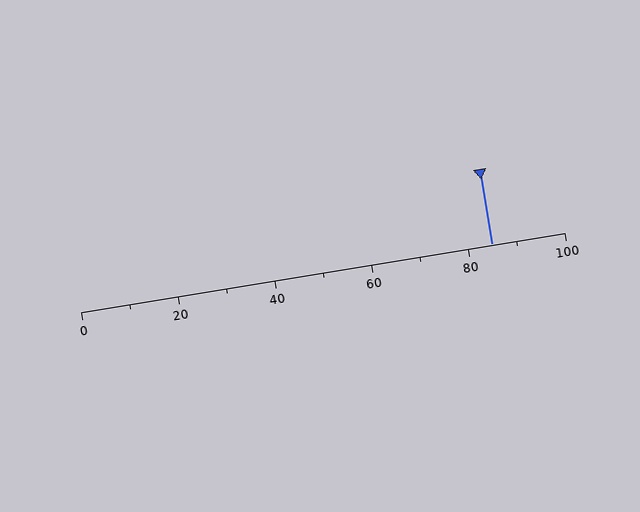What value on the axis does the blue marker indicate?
The marker indicates approximately 85.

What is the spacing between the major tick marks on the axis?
The major ticks are spaced 20 apart.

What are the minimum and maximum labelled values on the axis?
The axis runs from 0 to 100.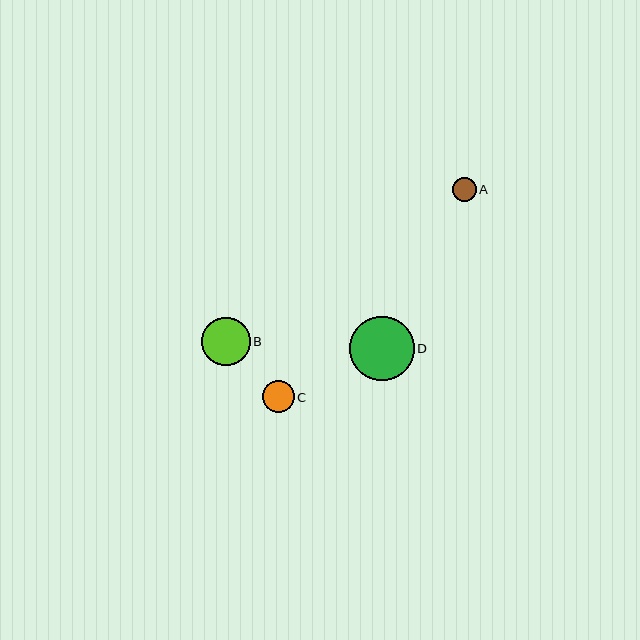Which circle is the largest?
Circle D is the largest with a size of approximately 65 pixels.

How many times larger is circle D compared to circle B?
Circle D is approximately 1.3 times the size of circle B.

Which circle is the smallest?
Circle A is the smallest with a size of approximately 24 pixels.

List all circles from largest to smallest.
From largest to smallest: D, B, C, A.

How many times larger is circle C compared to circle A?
Circle C is approximately 1.3 times the size of circle A.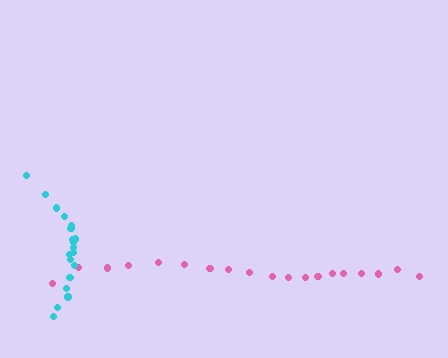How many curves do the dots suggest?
There are 2 distinct paths.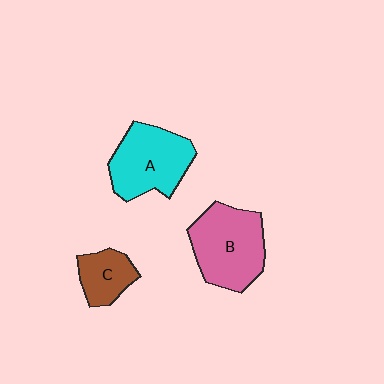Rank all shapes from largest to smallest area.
From largest to smallest: B (pink), A (cyan), C (brown).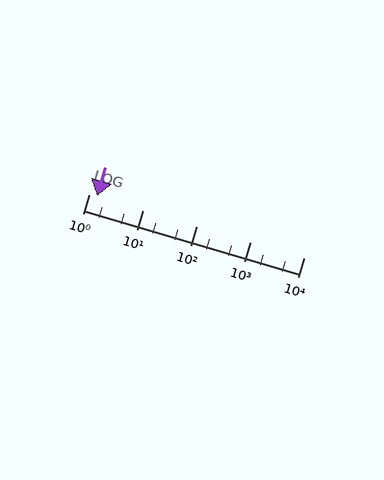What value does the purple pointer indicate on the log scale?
The pointer indicates approximately 1.4.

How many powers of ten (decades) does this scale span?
The scale spans 4 decades, from 1 to 10000.